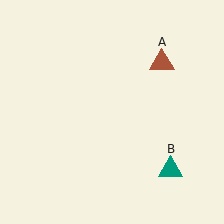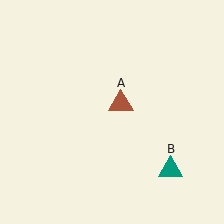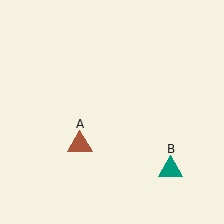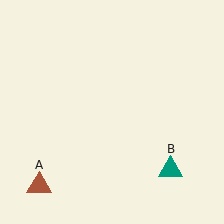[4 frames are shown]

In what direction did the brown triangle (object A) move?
The brown triangle (object A) moved down and to the left.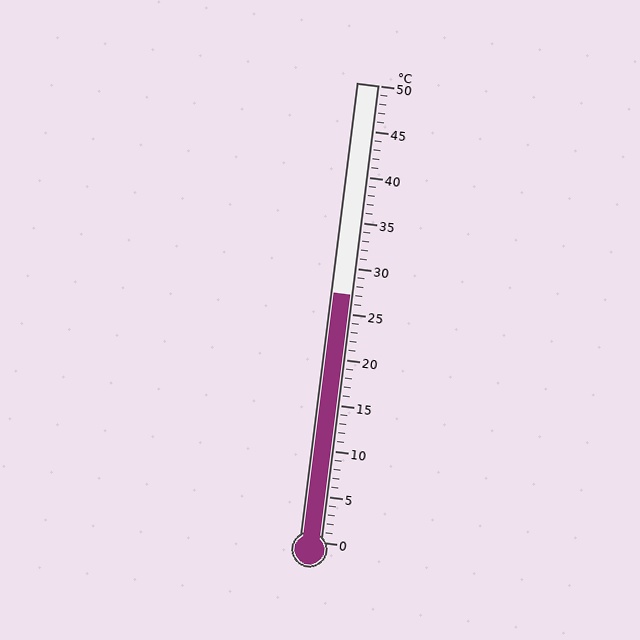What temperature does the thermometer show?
The thermometer shows approximately 27°C.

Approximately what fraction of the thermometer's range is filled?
The thermometer is filled to approximately 55% of its range.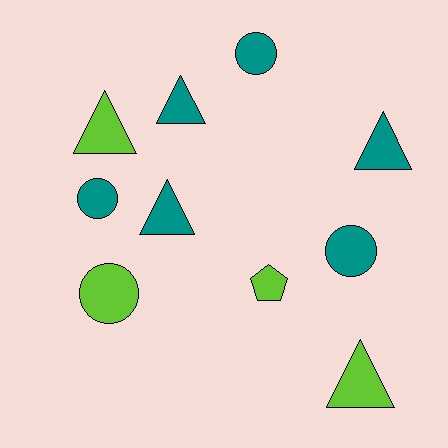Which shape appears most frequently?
Triangle, with 5 objects.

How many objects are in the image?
There are 10 objects.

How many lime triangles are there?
There are 2 lime triangles.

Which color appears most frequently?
Teal, with 6 objects.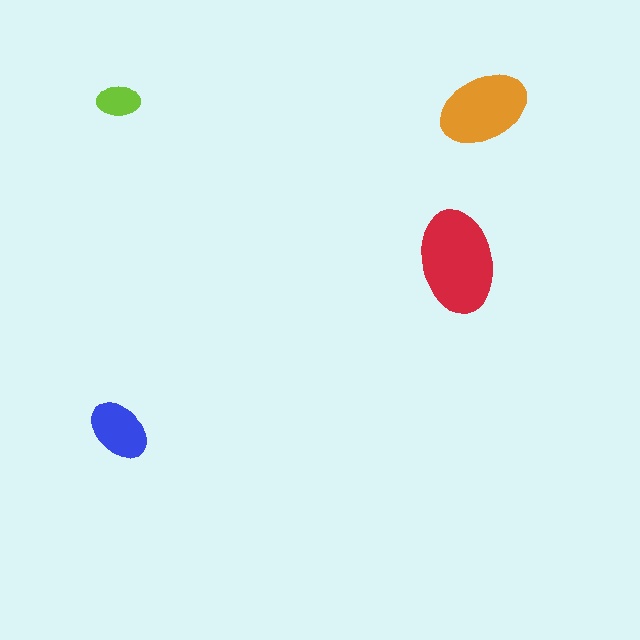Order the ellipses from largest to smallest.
the red one, the orange one, the blue one, the lime one.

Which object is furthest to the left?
The lime ellipse is leftmost.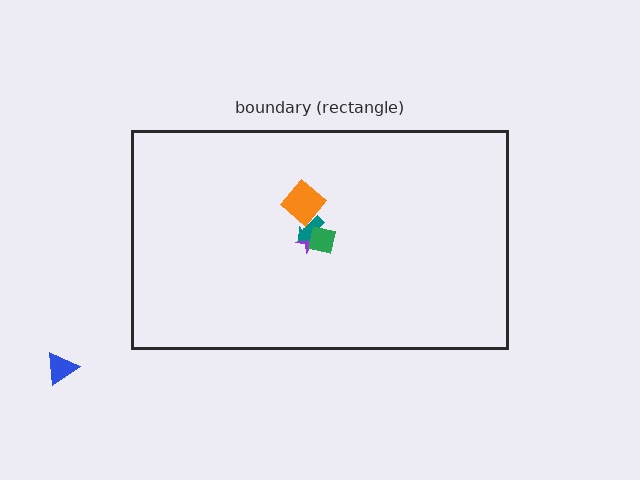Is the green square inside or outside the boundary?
Inside.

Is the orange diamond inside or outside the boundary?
Inside.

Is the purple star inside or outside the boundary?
Inside.